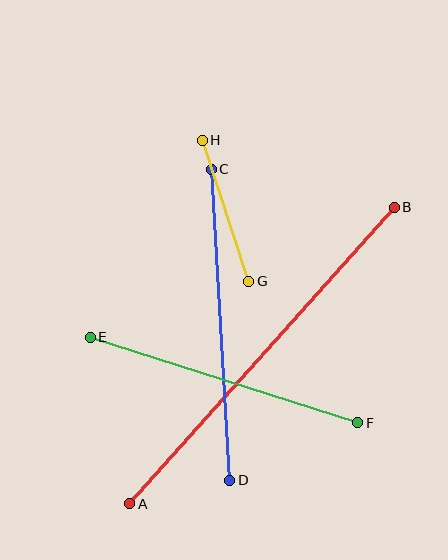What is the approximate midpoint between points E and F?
The midpoint is at approximately (224, 380) pixels.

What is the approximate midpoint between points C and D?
The midpoint is at approximately (221, 325) pixels.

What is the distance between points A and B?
The distance is approximately 397 pixels.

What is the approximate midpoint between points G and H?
The midpoint is at approximately (225, 211) pixels.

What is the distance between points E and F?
The distance is approximately 281 pixels.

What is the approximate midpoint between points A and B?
The midpoint is at approximately (262, 355) pixels.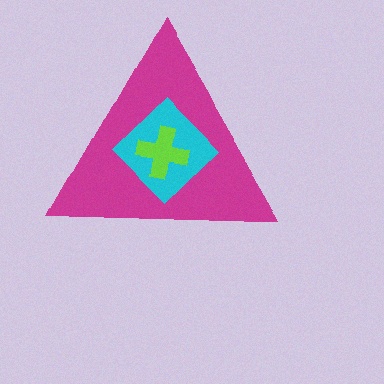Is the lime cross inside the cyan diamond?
Yes.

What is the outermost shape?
The magenta triangle.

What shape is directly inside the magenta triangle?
The cyan diamond.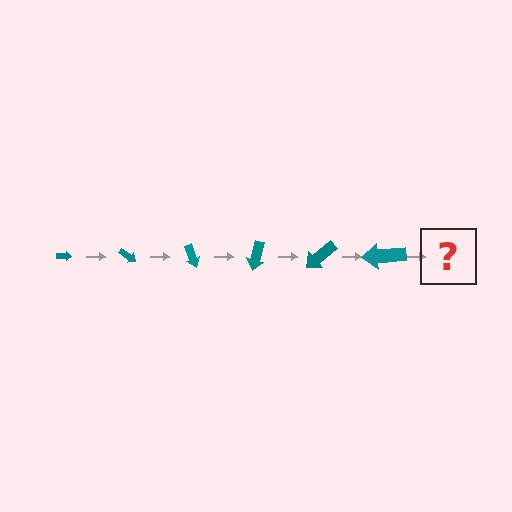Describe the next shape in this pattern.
It should be an arrow, larger than the previous one and rotated 210 degrees from the start.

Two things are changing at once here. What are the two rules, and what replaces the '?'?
The two rules are that the arrow grows larger each step and it rotates 35 degrees each step. The '?' should be an arrow, larger than the previous one and rotated 210 degrees from the start.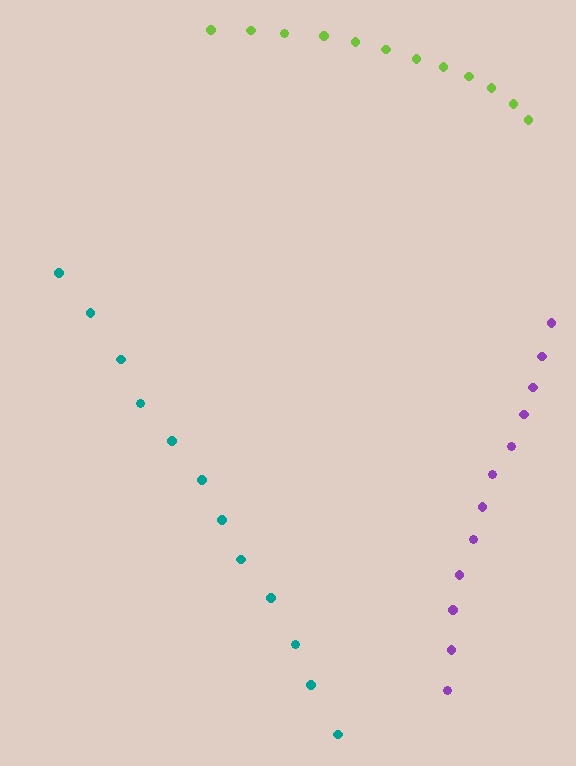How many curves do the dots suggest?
There are 3 distinct paths.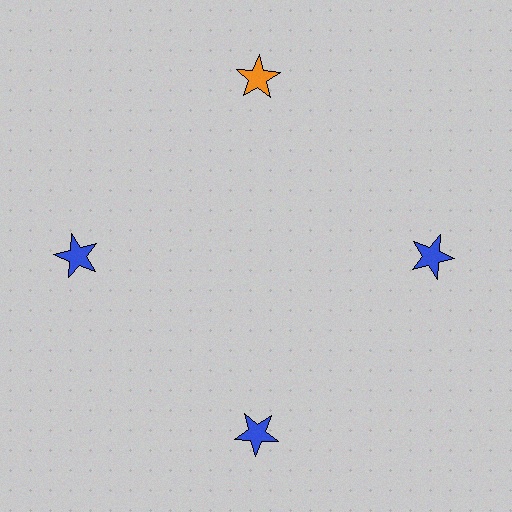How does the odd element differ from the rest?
It has a different color: orange instead of blue.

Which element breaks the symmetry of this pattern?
The orange star at roughly the 12 o'clock position breaks the symmetry. All other shapes are blue stars.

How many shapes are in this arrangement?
There are 4 shapes arranged in a ring pattern.